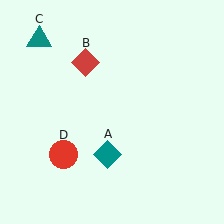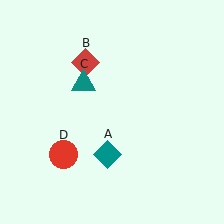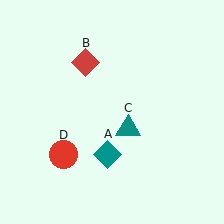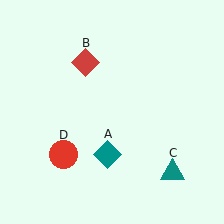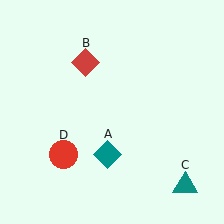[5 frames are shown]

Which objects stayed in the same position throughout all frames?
Teal diamond (object A) and red diamond (object B) and red circle (object D) remained stationary.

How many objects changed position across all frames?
1 object changed position: teal triangle (object C).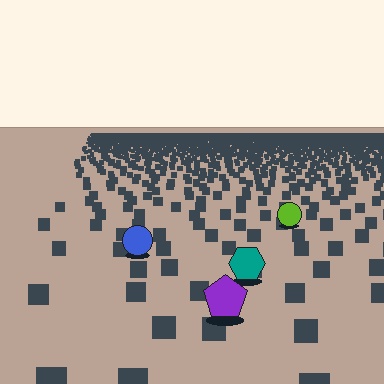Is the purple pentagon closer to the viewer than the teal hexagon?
Yes. The purple pentagon is closer — you can tell from the texture gradient: the ground texture is coarser near it.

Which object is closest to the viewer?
The purple pentagon is closest. The texture marks near it are larger and more spread out.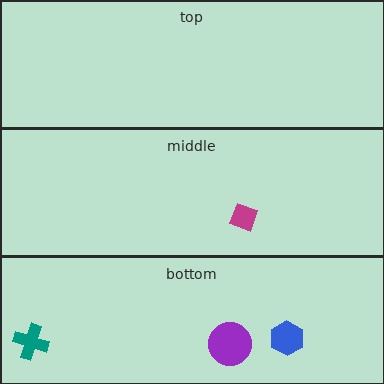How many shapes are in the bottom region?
3.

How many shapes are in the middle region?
1.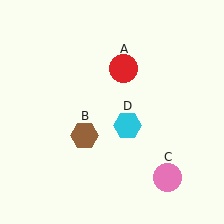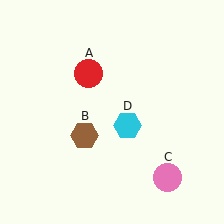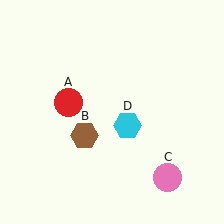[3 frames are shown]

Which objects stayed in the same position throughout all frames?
Brown hexagon (object B) and pink circle (object C) and cyan hexagon (object D) remained stationary.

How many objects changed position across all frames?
1 object changed position: red circle (object A).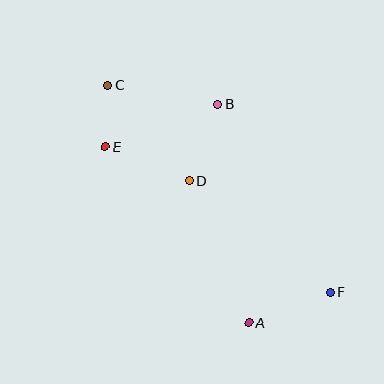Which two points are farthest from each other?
Points C and F are farthest from each other.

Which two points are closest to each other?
Points C and E are closest to each other.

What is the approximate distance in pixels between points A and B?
The distance between A and B is approximately 220 pixels.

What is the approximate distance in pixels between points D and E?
The distance between D and E is approximately 91 pixels.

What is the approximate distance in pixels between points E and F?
The distance between E and F is approximately 268 pixels.